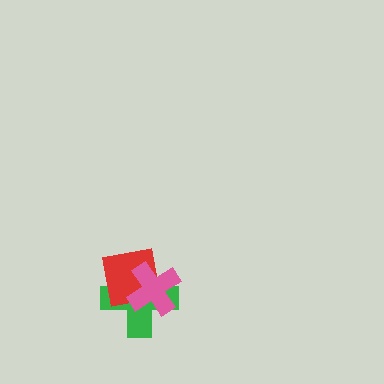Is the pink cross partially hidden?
No, no other shape covers it.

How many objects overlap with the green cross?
2 objects overlap with the green cross.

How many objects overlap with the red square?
2 objects overlap with the red square.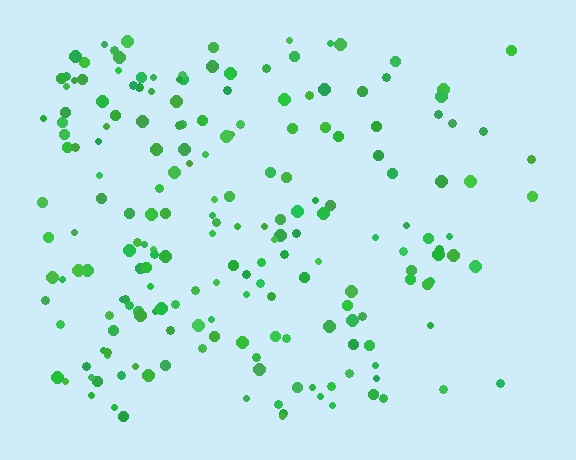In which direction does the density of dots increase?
From right to left, with the left side densest.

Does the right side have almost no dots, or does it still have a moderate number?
Still a moderate number, just noticeably fewer than the left.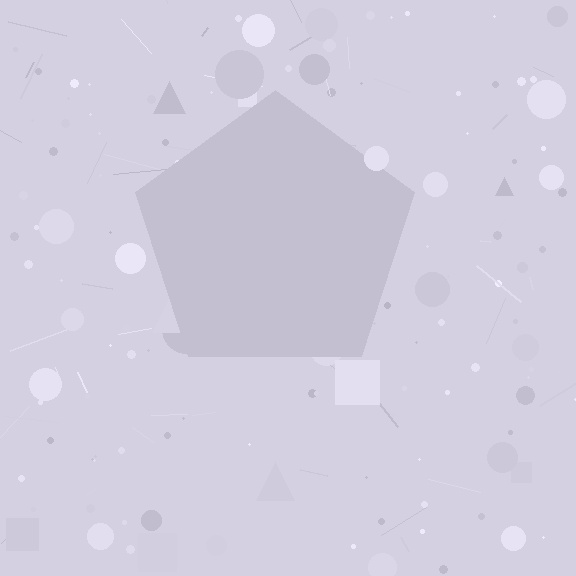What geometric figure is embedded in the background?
A pentagon is embedded in the background.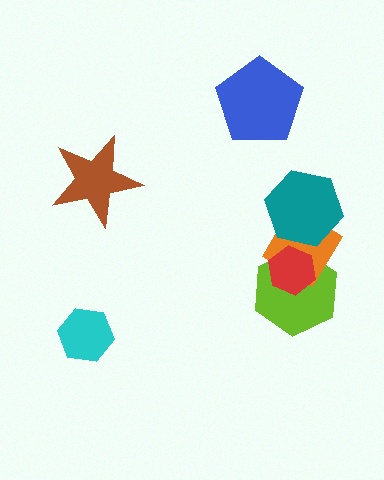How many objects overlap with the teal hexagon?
1 object overlaps with the teal hexagon.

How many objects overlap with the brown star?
0 objects overlap with the brown star.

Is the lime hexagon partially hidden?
Yes, it is partially covered by another shape.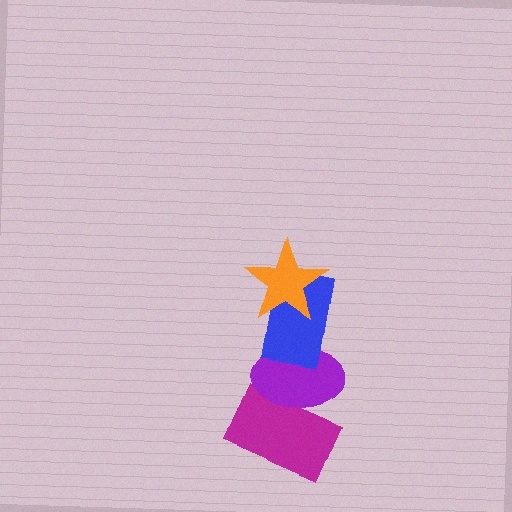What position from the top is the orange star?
The orange star is 1st from the top.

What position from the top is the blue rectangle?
The blue rectangle is 2nd from the top.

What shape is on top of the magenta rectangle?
The purple ellipse is on top of the magenta rectangle.